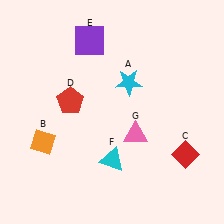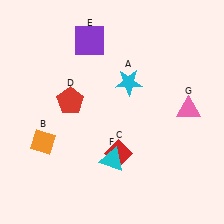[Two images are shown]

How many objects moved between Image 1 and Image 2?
2 objects moved between the two images.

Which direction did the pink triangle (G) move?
The pink triangle (G) moved right.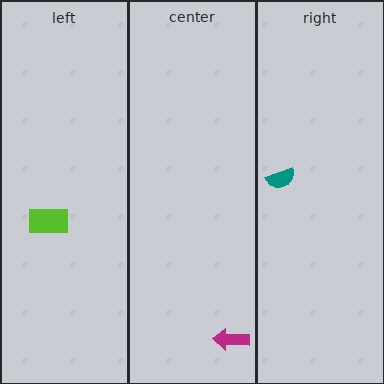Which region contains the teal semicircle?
The right region.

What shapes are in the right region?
The teal semicircle.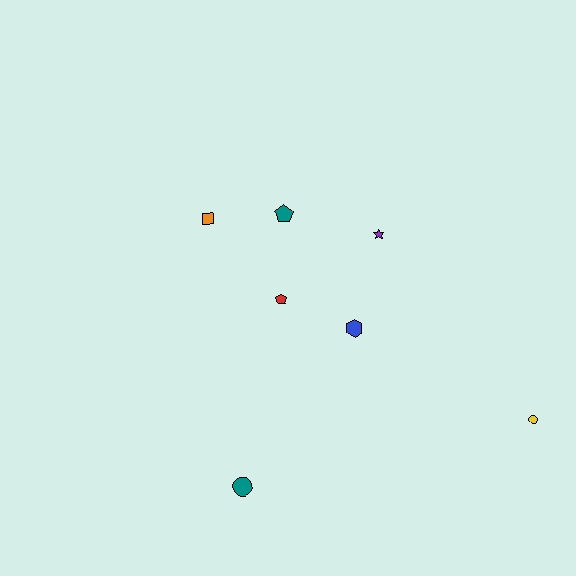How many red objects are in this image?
There is 1 red object.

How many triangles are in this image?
There are no triangles.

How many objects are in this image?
There are 7 objects.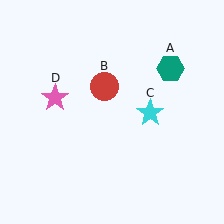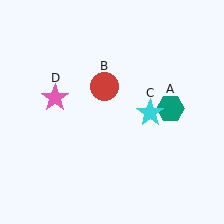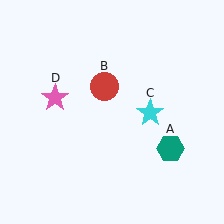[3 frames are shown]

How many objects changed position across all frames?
1 object changed position: teal hexagon (object A).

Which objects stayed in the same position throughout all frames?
Red circle (object B) and cyan star (object C) and pink star (object D) remained stationary.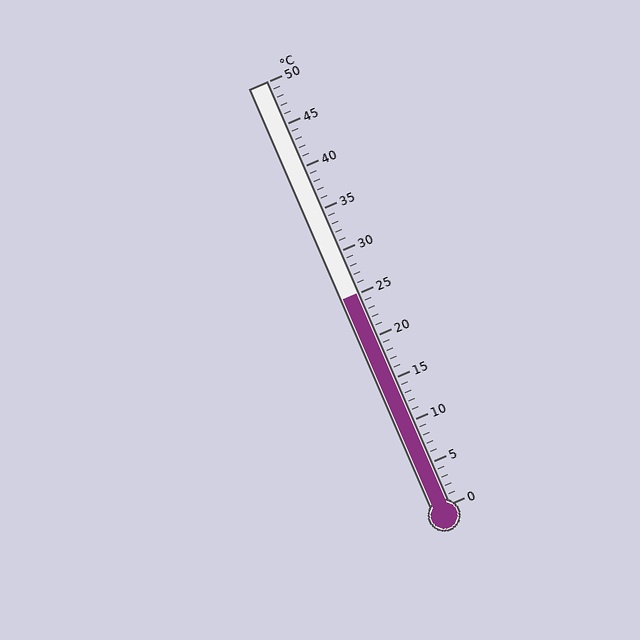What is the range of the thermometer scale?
The thermometer scale ranges from 0°C to 50°C.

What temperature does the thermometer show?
The thermometer shows approximately 25°C.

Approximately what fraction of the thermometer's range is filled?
The thermometer is filled to approximately 50% of its range.